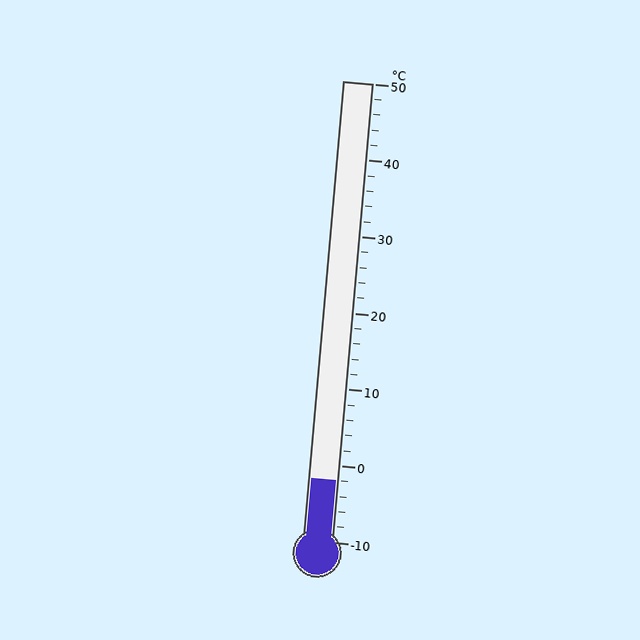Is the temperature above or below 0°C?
The temperature is below 0°C.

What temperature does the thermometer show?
The thermometer shows approximately -2°C.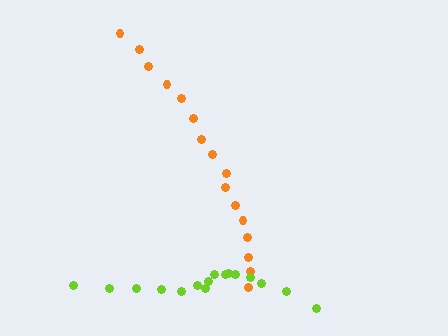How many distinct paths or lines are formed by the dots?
There are 2 distinct paths.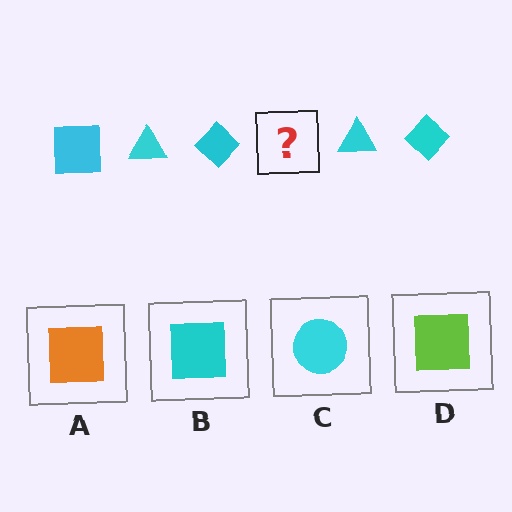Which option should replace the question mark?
Option B.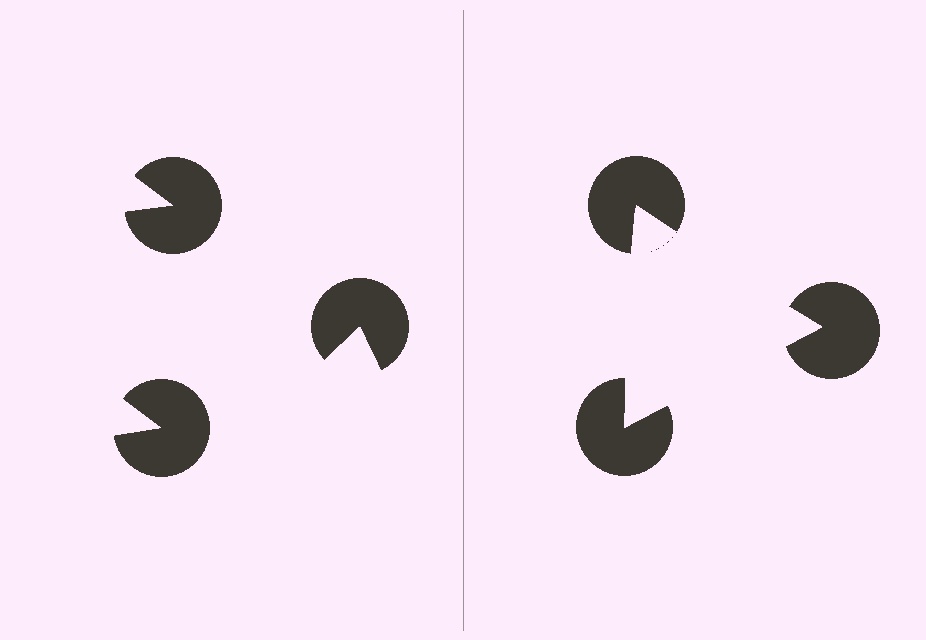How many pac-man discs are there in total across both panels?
6 — 3 on each side.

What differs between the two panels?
The pac-man discs are positioned identically on both sides; only the wedge orientations differ. On the right they align to a triangle; on the left they are misaligned.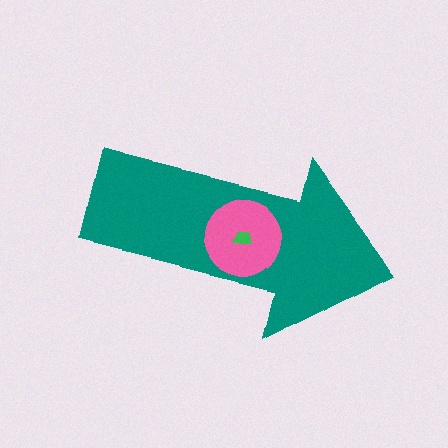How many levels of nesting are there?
3.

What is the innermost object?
The green trapezoid.